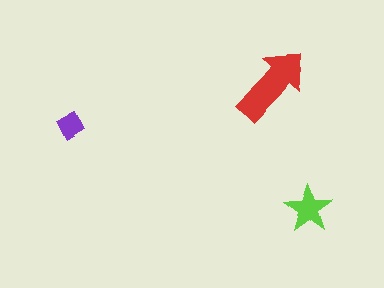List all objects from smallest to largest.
The purple diamond, the lime star, the red arrow.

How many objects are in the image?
There are 3 objects in the image.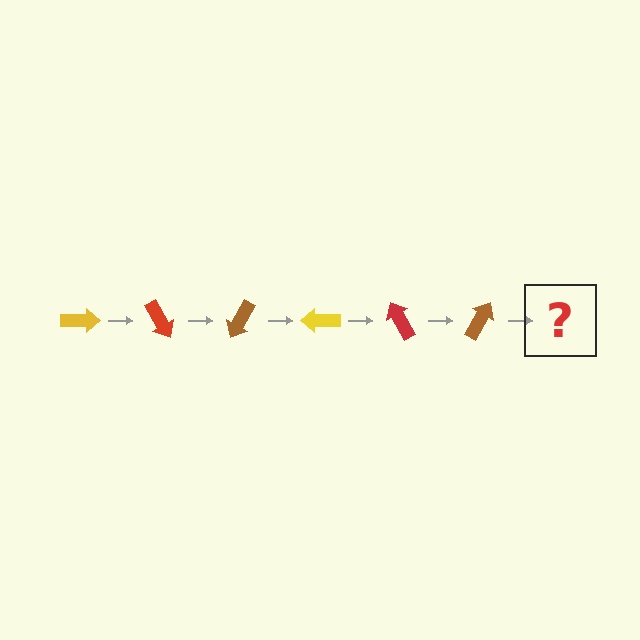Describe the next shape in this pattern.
It should be a yellow arrow, rotated 360 degrees from the start.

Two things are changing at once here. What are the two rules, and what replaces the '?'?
The two rules are that it rotates 60 degrees each step and the color cycles through yellow, red, and brown. The '?' should be a yellow arrow, rotated 360 degrees from the start.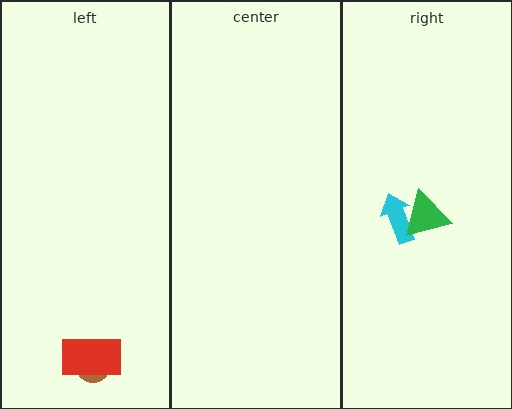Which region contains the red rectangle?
The left region.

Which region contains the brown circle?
The left region.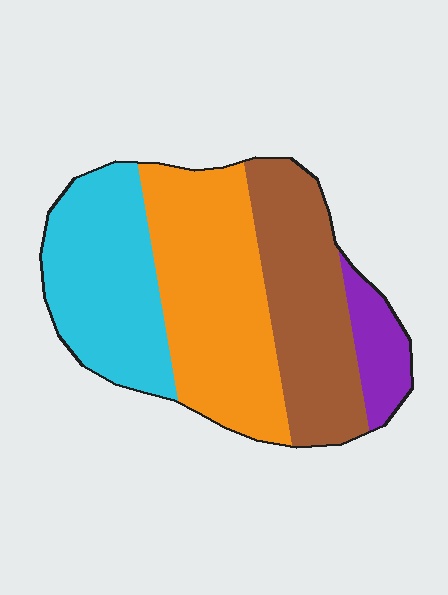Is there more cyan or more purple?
Cyan.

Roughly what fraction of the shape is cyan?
Cyan takes up about one quarter (1/4) of the shape.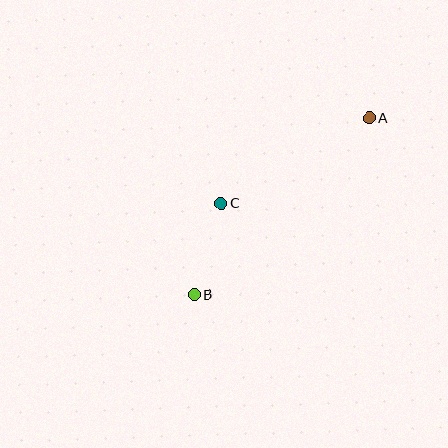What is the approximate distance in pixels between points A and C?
The distance between A and C is approximately 171 pixels.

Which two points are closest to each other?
Points B and C are closest to each other.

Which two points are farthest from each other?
Points A and B are farthest from each other.